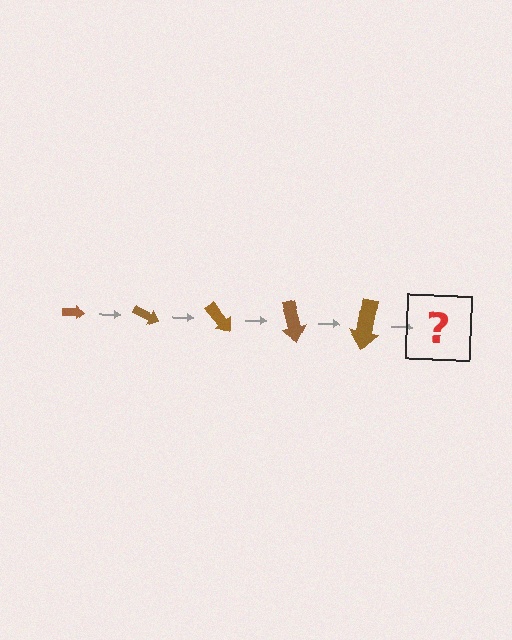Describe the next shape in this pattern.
It should be an arrow, larger than the previous one and rotated 125 degrees from the start.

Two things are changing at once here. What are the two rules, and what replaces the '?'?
The two rules are that the arrow grows larger each step and it rotates 25 degrees each step. The '?' should be an arrow, larger than the previous one and rotated 125 degrees from the start.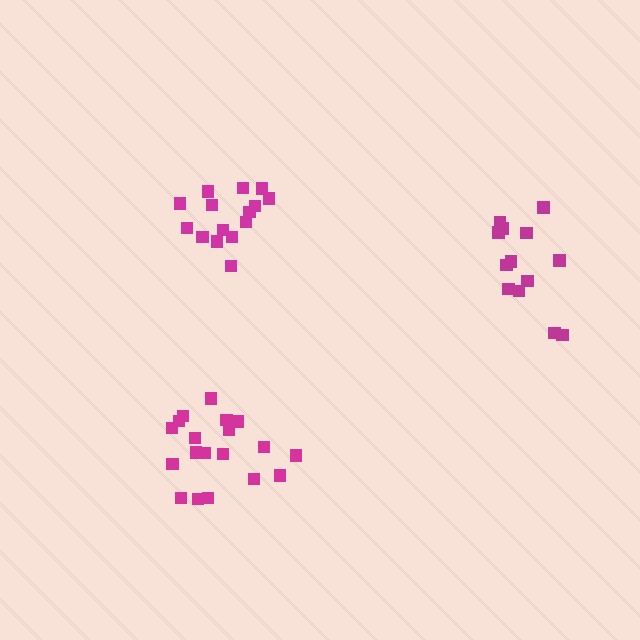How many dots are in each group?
Group 1: 15 dots, Group 2: 13 dots, Group 3: 19 dots (47 total).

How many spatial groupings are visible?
There are 3 spatial groupings.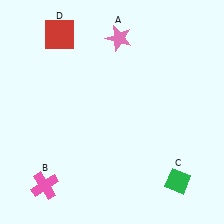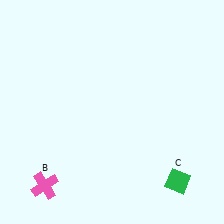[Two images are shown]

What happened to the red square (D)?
The red square (D) was removed in Image 2. It was in the top-left area of Image 1.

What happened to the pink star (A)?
The pink star (A) was removed in Image 2. It was in the top-right area of Image 1.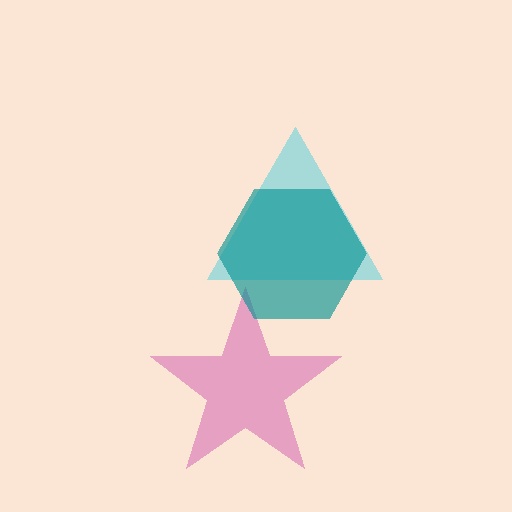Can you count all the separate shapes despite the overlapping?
Yes, there are 3 separate shapes.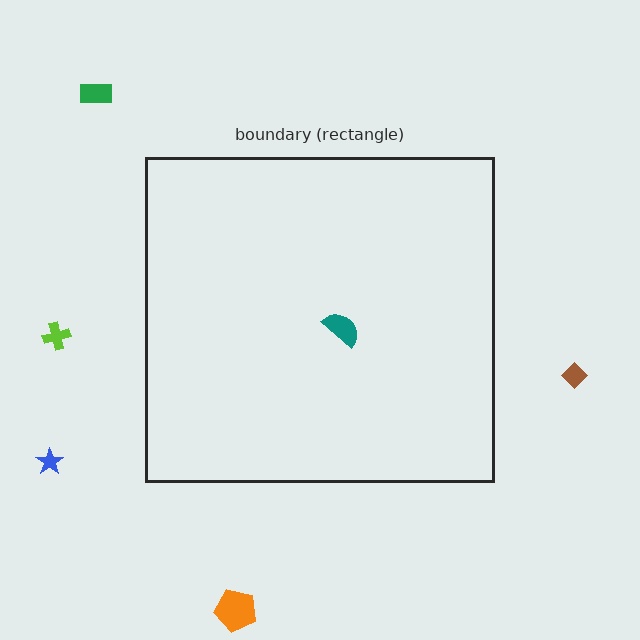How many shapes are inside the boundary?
1 inside, 5 outside.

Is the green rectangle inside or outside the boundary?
Outside.